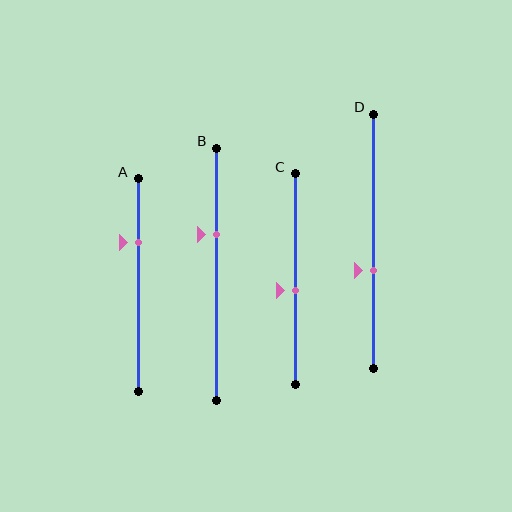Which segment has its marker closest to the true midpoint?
Segment C has its marker closest to the true midpoint.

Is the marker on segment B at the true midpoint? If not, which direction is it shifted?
No, the marker on segment B is shifted upward by about 16% of the segment length.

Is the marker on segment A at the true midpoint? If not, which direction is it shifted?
No, the marker on segment A is shifted upward by about 20% of the segment length.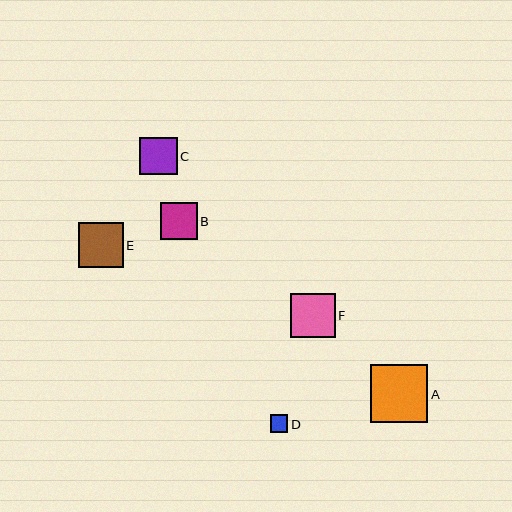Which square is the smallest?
Square D is the smallest with a size of approximately 18 pixels.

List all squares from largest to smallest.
From largest to smallest: A, E, F, C, B, D.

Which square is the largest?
Square A is the largest with a size of approximately 58 pixels.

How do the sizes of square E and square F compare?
Square E and square F are approximately the same size.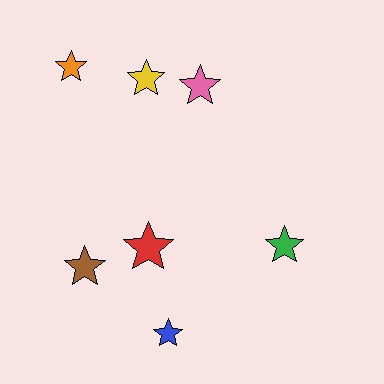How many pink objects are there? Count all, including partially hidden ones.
There is 1 pink object.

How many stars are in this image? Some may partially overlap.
There are 7 stars.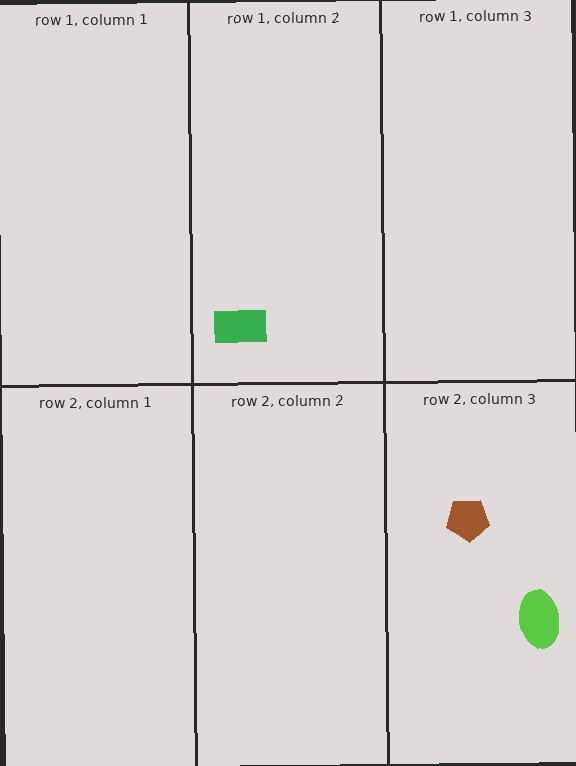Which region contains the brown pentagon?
The row 2, column 3 region.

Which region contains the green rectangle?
The row 1, column 2 region.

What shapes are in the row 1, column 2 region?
The green rectangle.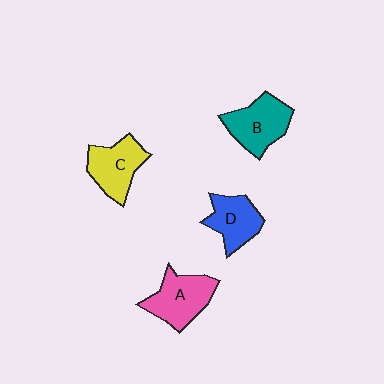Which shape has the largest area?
Shape A (pink).